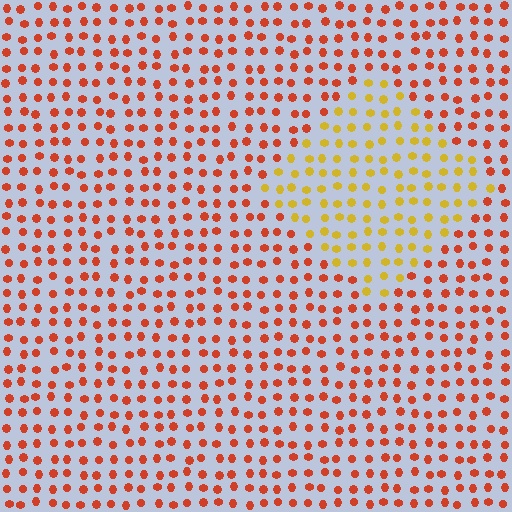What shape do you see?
I see a diamond.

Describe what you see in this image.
The image is filled with small red elements in a uniform arrangement. A diamond-shaped region is visible where the elements are tinted to a slightly different hue, forming a subtle color boundary.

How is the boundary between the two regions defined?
The boundary is defined purely by a slight shift in hue (about 42 degrees). Spacing, size, and orientation are identical on both sides.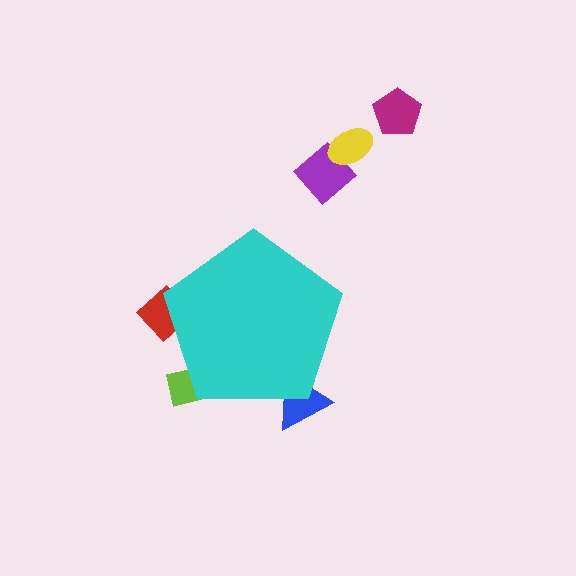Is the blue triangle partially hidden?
Yes, the blue triangle is partially hidden behind the cyan pentagon.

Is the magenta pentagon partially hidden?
No, the magenta pentagon is fully visible.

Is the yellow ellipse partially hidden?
No, the yellow ellipse is fully visible.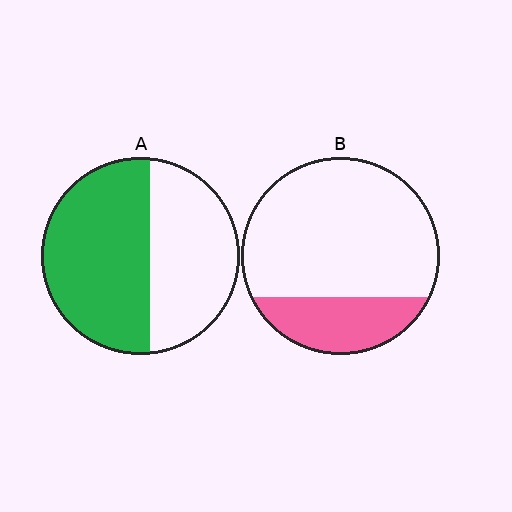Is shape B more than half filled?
No.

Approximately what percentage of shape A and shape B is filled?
A is approximately 55% and B is approximately 25%.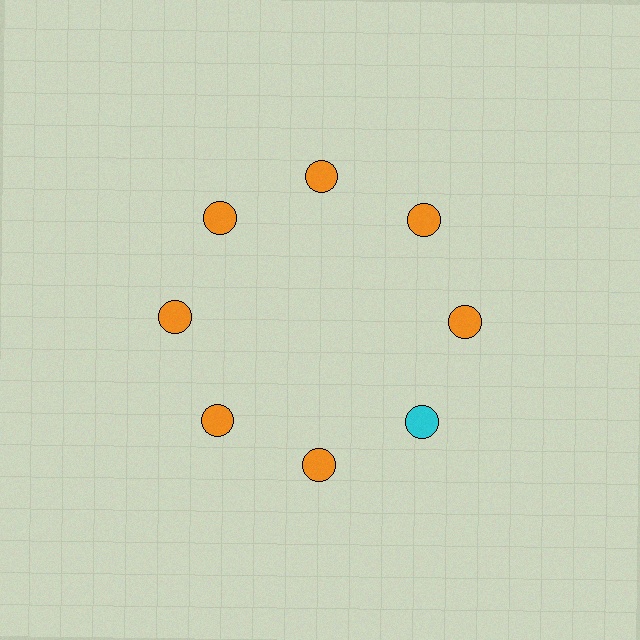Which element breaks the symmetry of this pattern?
The cyan circle at roughly the 4 o'clock position breaks the symmetry. All other shapes are orange circles.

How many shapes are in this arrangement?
There are 8 shapes arranged in a ring pattern.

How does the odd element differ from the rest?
It has a different color: cyan instead of orange.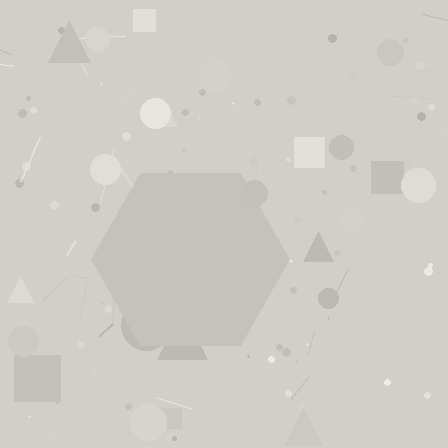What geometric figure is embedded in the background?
A hexagon is embedded in the background.